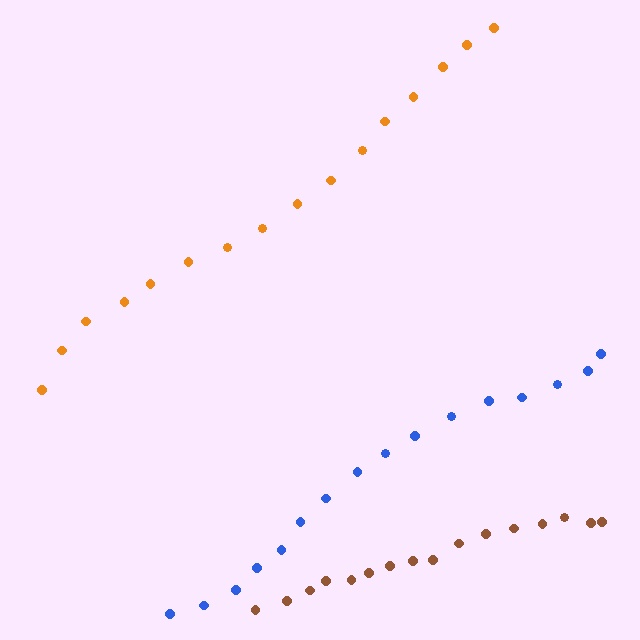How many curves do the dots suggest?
There are 3 distinct paths.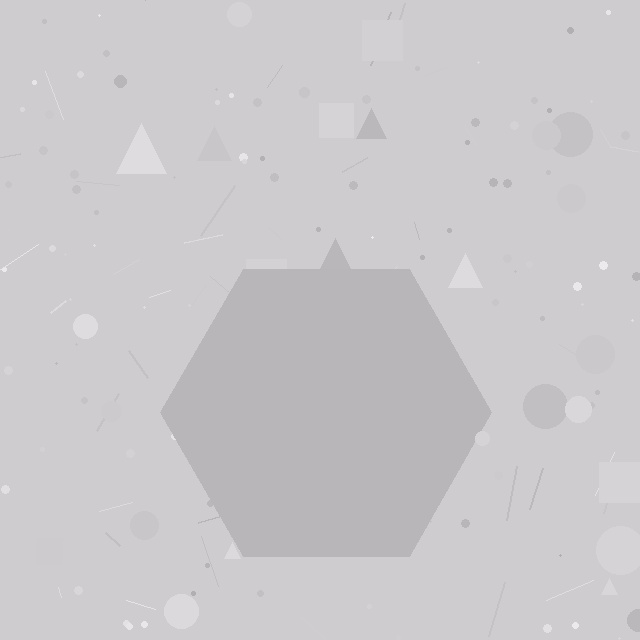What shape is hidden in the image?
A hexagon is hidden in the image.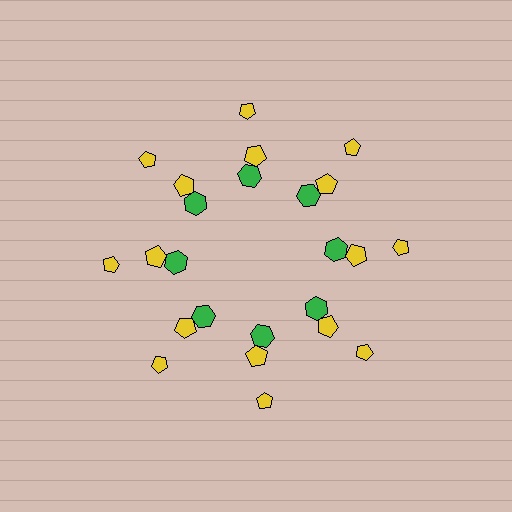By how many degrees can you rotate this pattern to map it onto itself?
The pattern maps onto itself every 45 degrees of rotation.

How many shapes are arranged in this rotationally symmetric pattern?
There are 24 shapes, arranged in 8 groups of 3.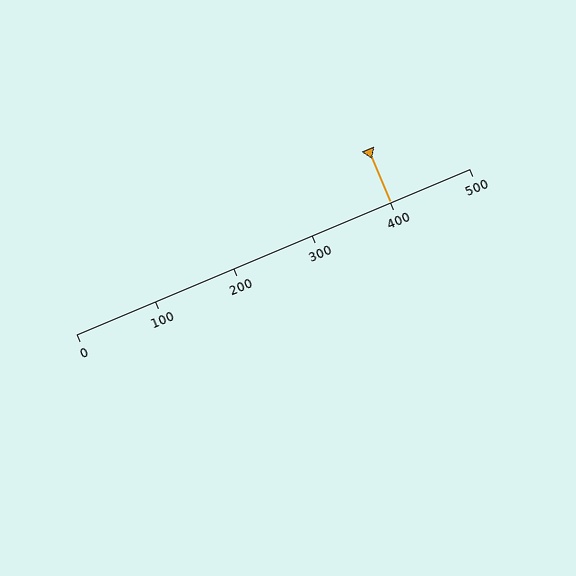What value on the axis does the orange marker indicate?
The marker indicates approximately 400.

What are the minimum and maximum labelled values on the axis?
The axis runs from 0 to 500.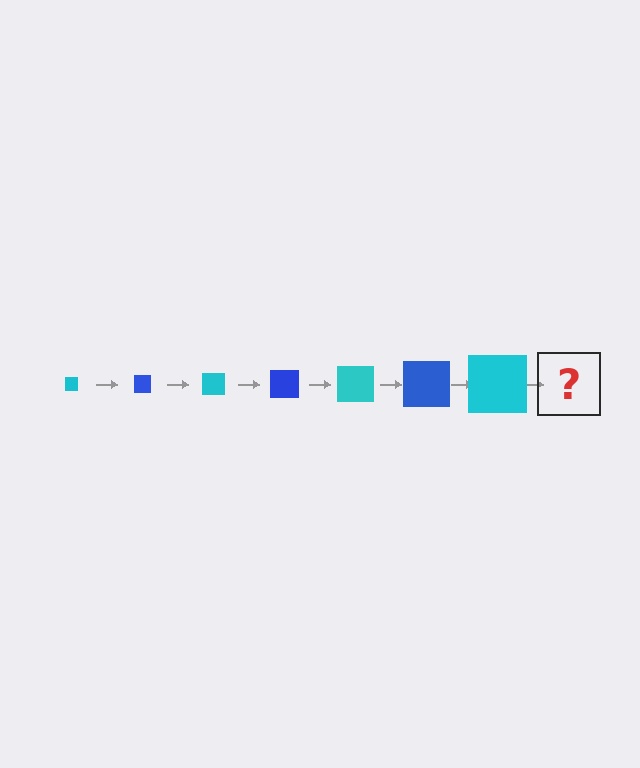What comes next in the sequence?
The next element should be a blue square, larger than the previous one.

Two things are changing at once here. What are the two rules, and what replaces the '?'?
The two rules are that the square grows larger each step and the color cycles through cyan and blue. The '?' should be a blue square, larger than the previous one.